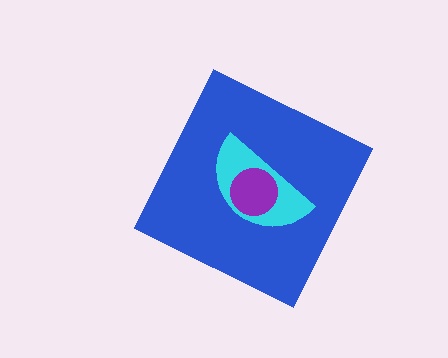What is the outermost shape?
The blue diamond.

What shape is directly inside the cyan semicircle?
The purple circle.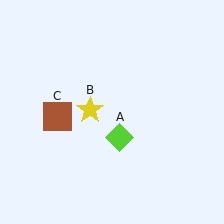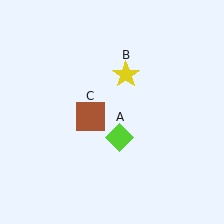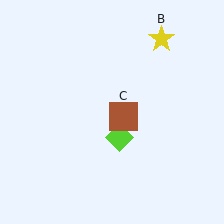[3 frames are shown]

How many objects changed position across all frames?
2 objects changed position: yellow star (object B), brown square (object C).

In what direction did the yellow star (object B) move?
The yellow star (object B) moved up and to the right.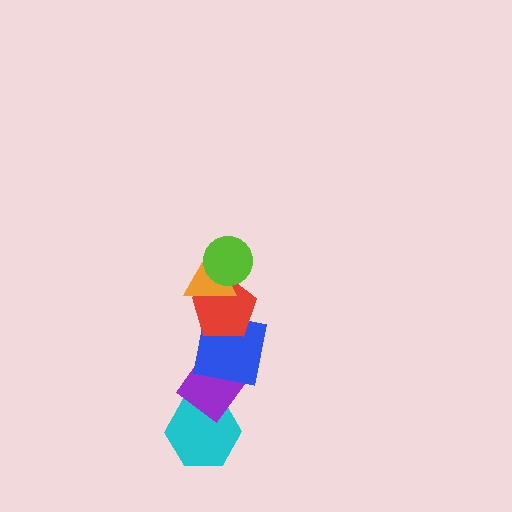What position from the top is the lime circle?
The lime circle is 1st from the top.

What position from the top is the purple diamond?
The purple diamond is 5th from the top.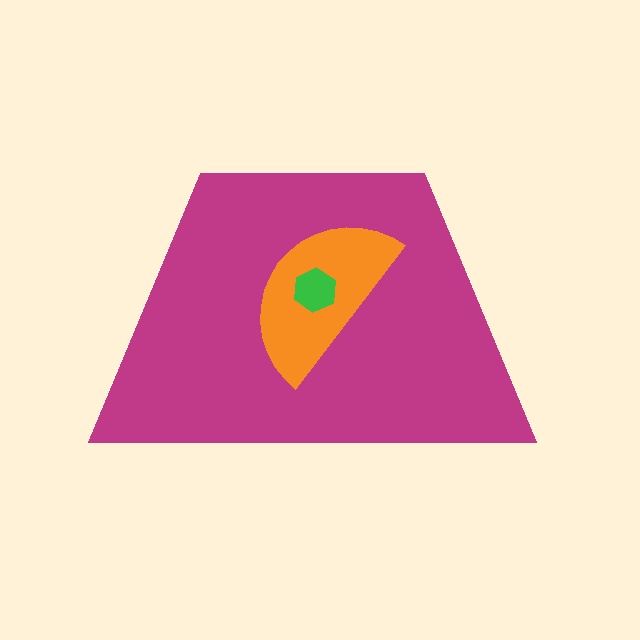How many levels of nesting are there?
3.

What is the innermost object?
The green hexagon.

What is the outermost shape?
The magenta trapezoid.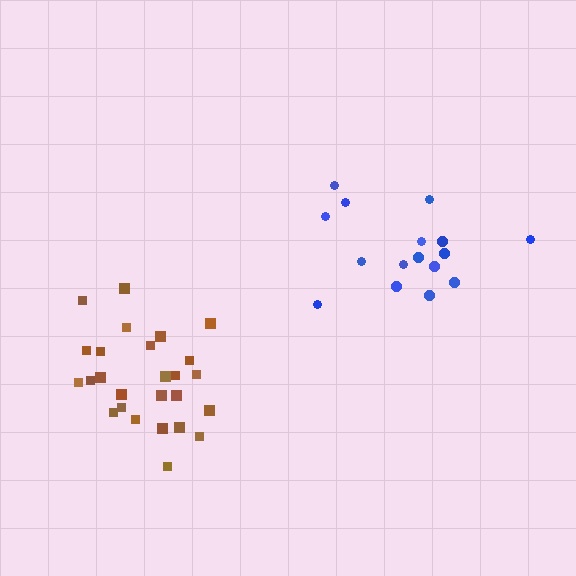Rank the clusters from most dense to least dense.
brown, blue.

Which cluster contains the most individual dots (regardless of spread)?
Brown (26).